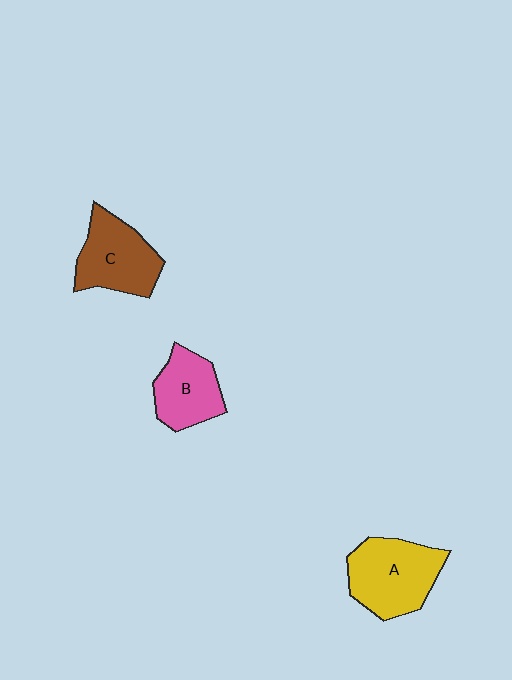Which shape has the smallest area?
Shape B (pink).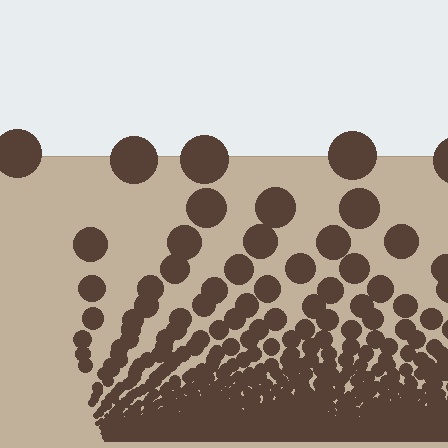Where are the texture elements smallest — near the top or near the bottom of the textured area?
Near the bottom.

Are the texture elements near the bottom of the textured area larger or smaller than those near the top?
Smaller. The gradient is inverted — elements near the bottom are smaller and denser.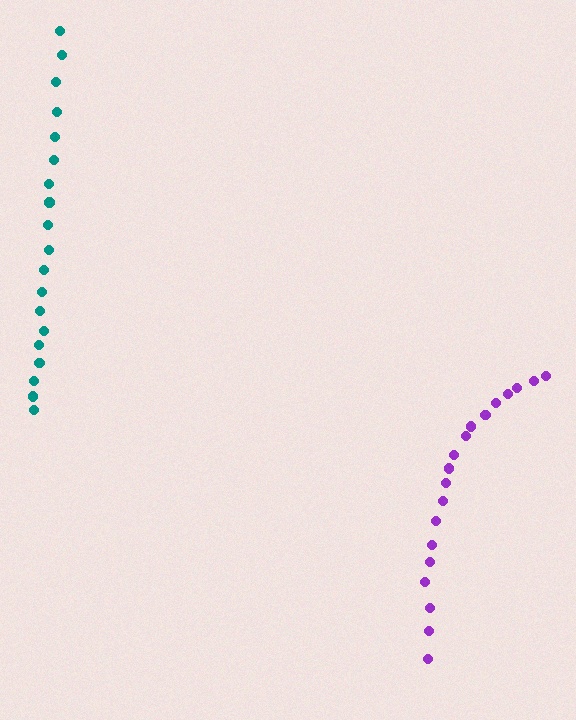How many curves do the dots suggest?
There are 2 distinct paths.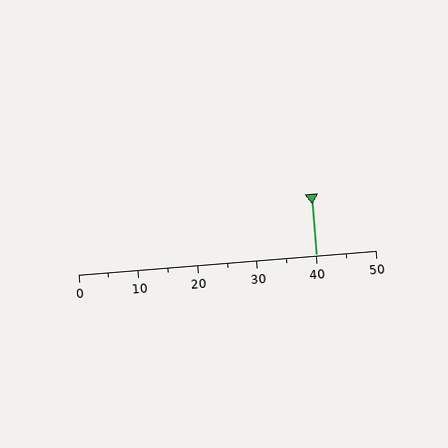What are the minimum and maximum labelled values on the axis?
The axis runs from 0 to 50.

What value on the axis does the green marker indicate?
The marker indicates approximately 40.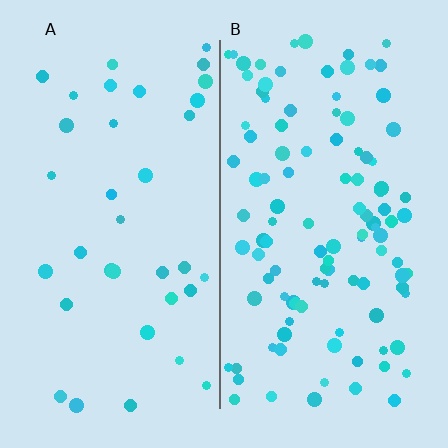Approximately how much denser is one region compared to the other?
Approximately 3.1× — region B over region A.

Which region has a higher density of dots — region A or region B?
B (the right).